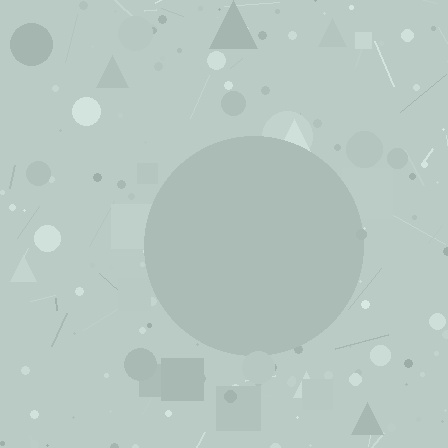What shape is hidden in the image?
A circle is hidden in the image.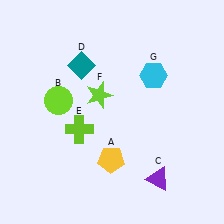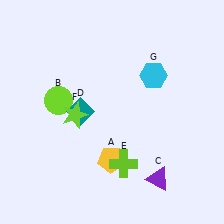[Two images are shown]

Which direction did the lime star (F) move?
The lime star (F) moved left.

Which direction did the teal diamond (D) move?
The teal diamond (D) moved down.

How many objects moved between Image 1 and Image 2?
3 objects moved between the two images.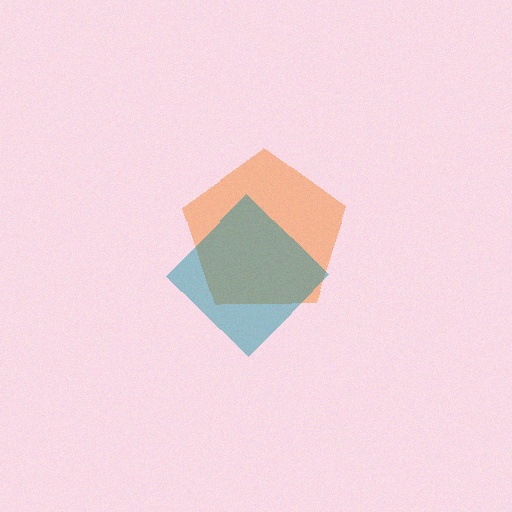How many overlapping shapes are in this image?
There are 2 overlapping shapes in the image.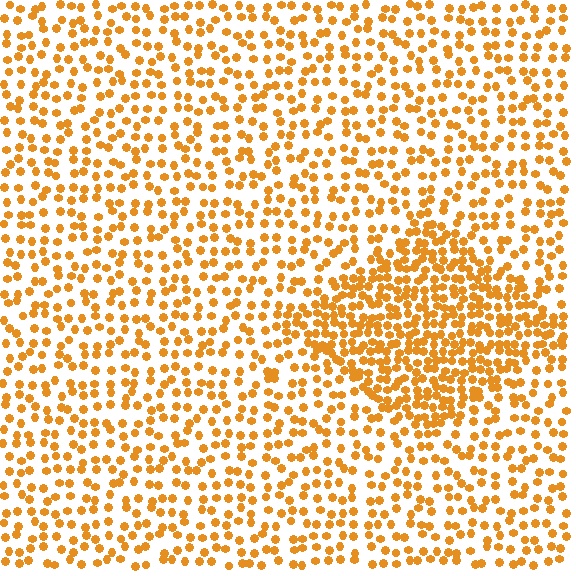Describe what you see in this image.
The image contains small orange elements arranged at two different densities. A diamond-shaped region is visible where the elements are more densely packed than the surrounding area.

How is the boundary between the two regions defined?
The boundary is defined by a change in element density (approximately 2.0x ratio). All elements are the same color, size, and shape.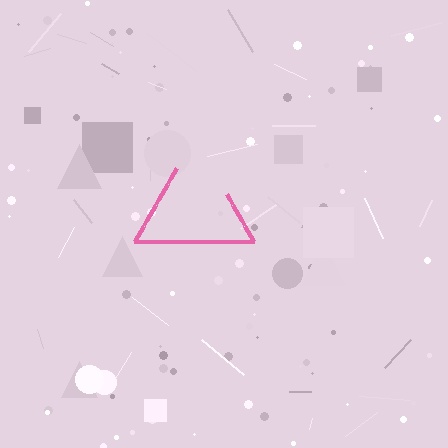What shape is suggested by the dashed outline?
The dashed outline suggests a triangle.